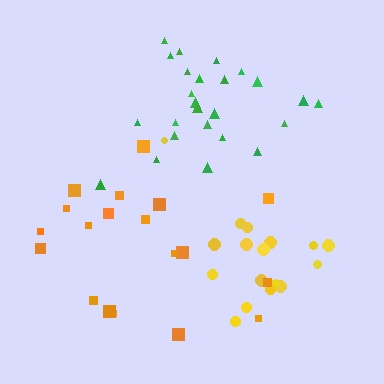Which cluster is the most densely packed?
Green.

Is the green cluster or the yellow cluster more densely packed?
Green.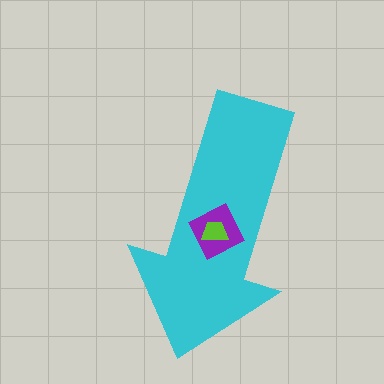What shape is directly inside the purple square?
The lime trapezoid.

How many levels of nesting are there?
3.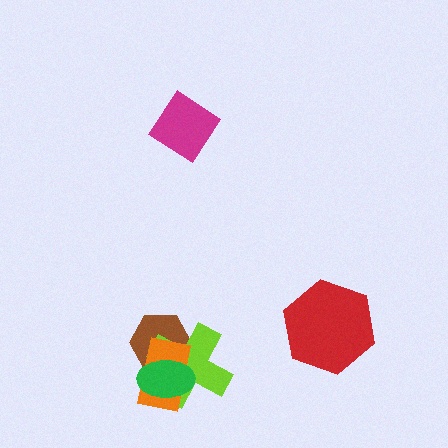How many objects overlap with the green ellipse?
3 objects overlap with the green ellipse.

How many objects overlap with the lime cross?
3 objects overlap with the lime cross.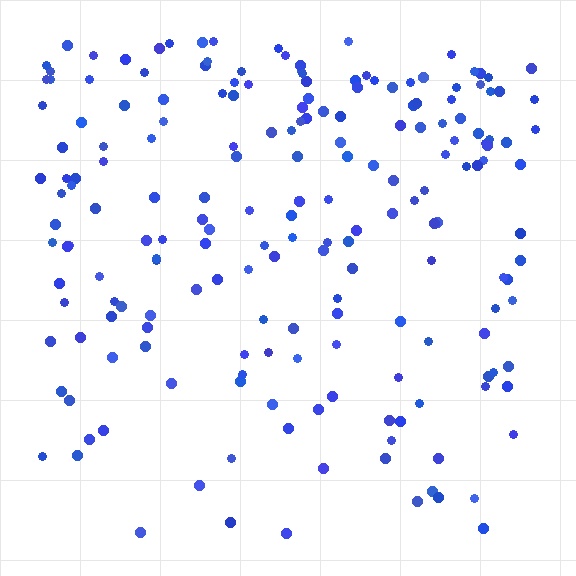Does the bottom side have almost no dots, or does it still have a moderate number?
Still a moderate number, just noticeably fewer than the top.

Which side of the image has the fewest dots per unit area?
The bottom.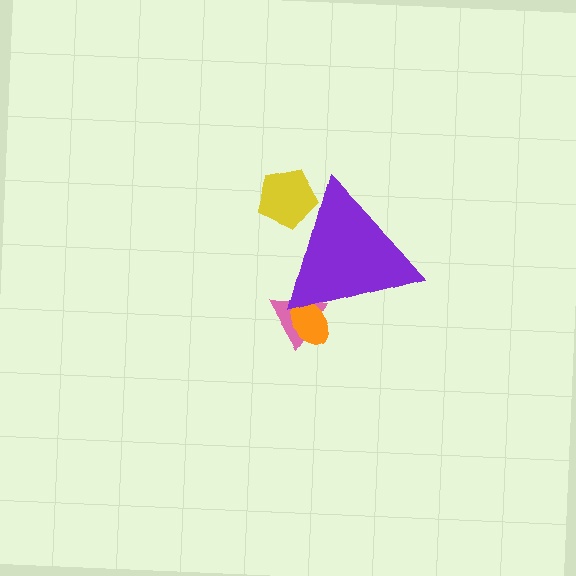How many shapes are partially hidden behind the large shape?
3 shapes are partially hidden.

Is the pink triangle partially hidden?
Yes, the pink triangle is partially hidden behind the purple triangle.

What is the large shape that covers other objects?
A purple triangle.